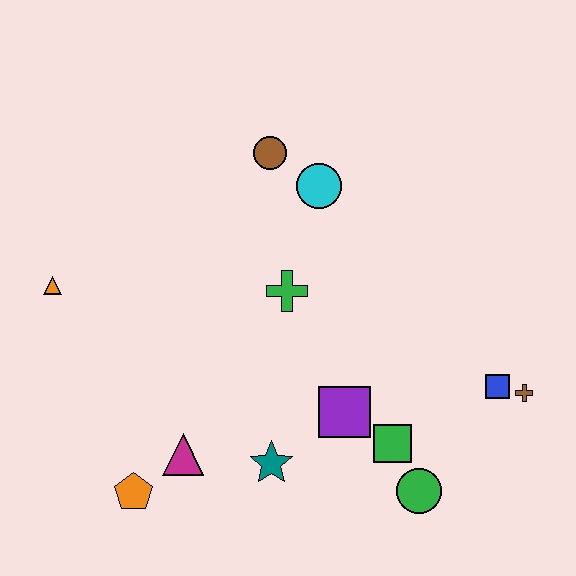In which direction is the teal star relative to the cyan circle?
The teal star is below the cyan circle.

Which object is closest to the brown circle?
The cyan circle is closest to the brown circle.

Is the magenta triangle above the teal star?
Yes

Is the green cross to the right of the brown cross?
No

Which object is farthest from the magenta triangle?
The brown cross is farthest from the magenta triangle.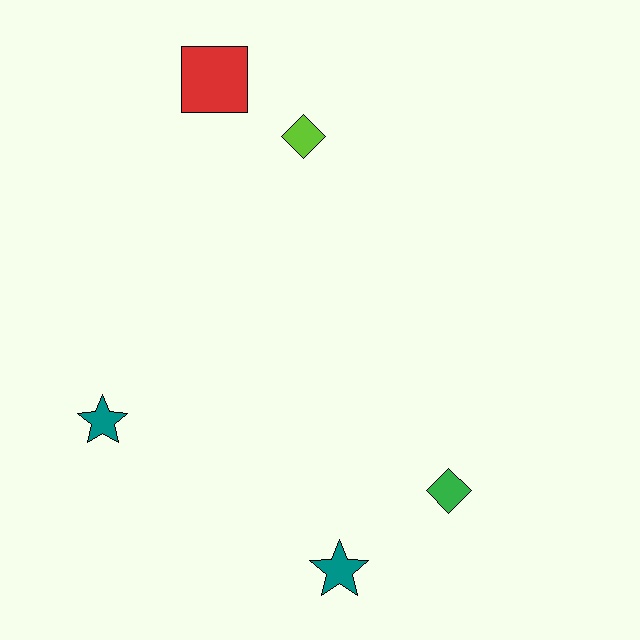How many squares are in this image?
There is 1 square.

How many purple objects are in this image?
There are no purple objects.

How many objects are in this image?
There are 5 objects.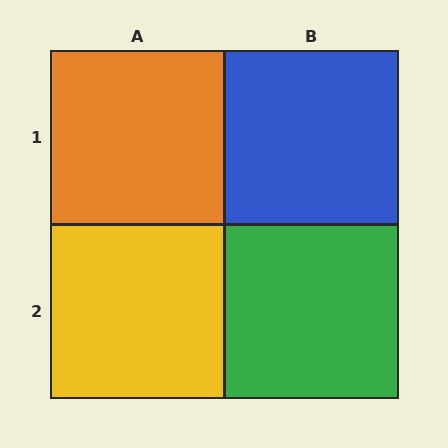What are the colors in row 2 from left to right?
Yellow, green.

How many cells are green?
1 cell is green.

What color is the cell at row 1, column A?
Orange.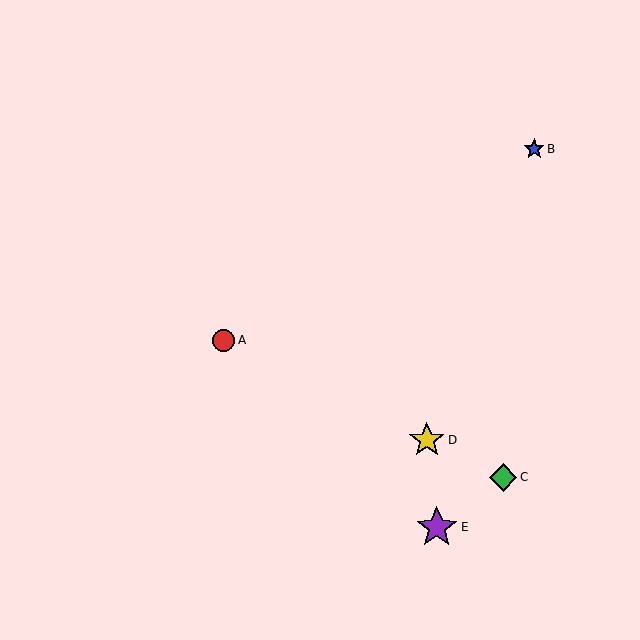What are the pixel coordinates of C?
Object C is at (503, 477).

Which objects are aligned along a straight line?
Objects A, C, D are aligned along a straight line.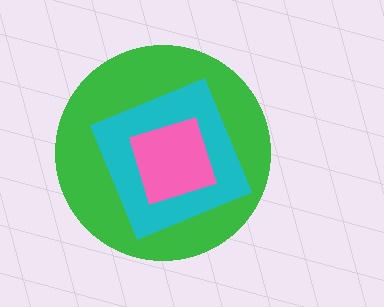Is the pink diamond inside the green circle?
Yes.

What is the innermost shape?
The pink diamond.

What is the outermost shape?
The green circle.